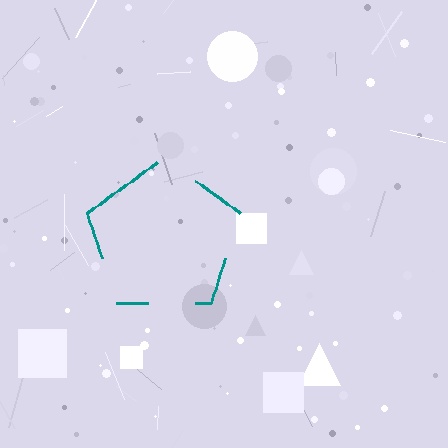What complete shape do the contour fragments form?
The contour fragments form a pentagon.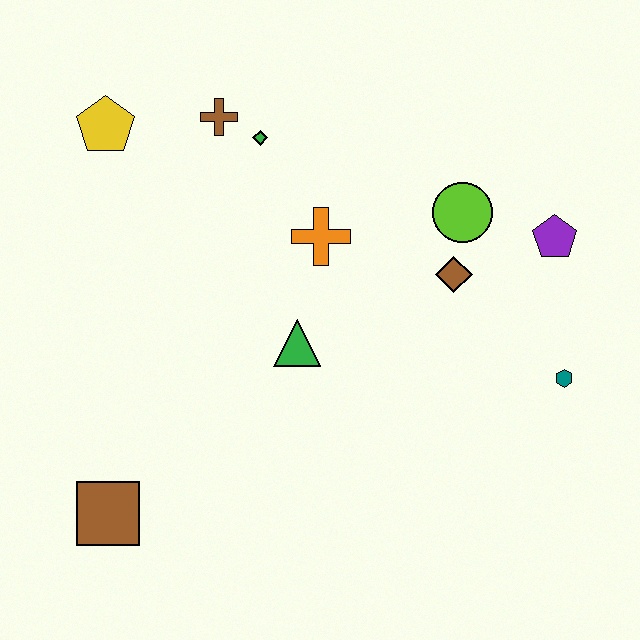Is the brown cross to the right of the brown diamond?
No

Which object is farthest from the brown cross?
The teal hexagon is farthest from the brown cross.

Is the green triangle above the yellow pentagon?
No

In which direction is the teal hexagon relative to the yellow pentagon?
The teal hexagon is to the right of the yellow pentagon.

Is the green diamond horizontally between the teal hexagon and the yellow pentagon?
Yes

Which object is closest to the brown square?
The green triangle is closest to the brown square.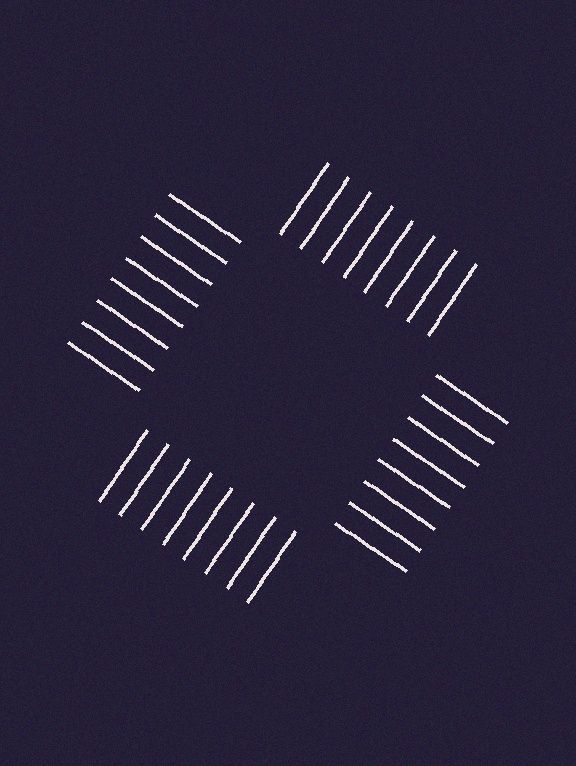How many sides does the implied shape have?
4 sides — the line-ends trace a square.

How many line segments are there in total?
32 — 8 along each of the 4 edges.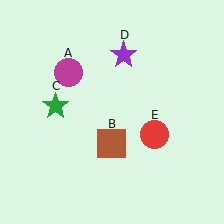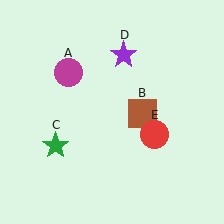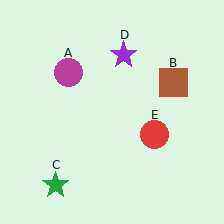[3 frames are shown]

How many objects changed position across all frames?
2 objects changed position: brown square (object B), green star (object C).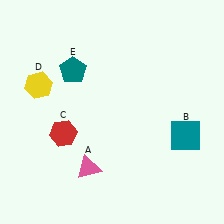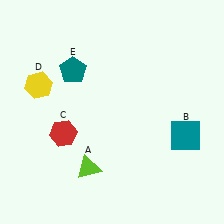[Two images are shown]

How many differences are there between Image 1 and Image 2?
There is 1 difference between the two images.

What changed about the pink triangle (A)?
In Image 1, A is pink. In Image 2, it changed to lime.